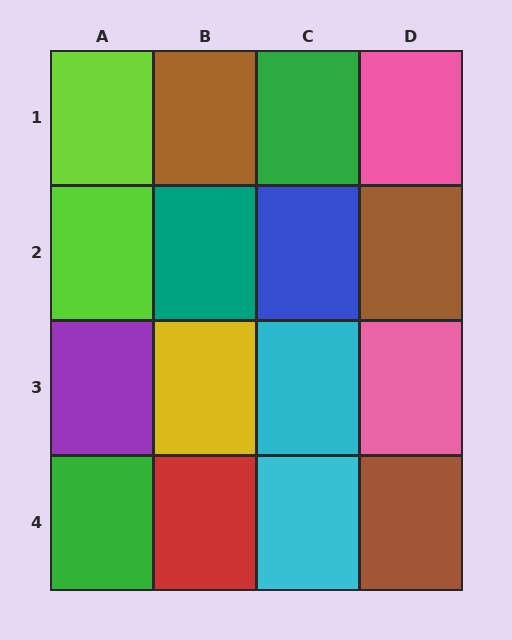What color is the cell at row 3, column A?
Purple.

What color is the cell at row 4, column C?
Cyan.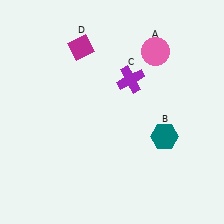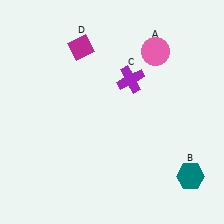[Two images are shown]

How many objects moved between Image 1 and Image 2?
1 object moved between the two images.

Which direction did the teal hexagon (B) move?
The teal hexagon (B) moved down.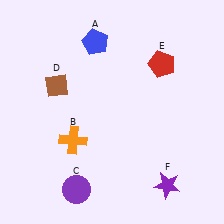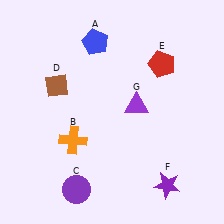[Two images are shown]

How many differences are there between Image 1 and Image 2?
There is 1 difference between the two images.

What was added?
A purple triangle (G) was added in Image 2.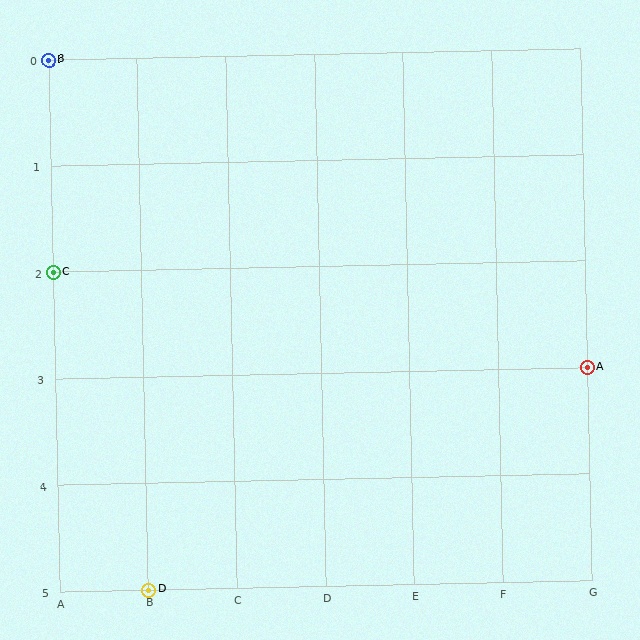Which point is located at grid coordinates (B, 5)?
Point D is at (B, 5).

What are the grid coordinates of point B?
Point B is at grid coordinates (A, 0).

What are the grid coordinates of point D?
Point D is at grid coordinates (B, 5).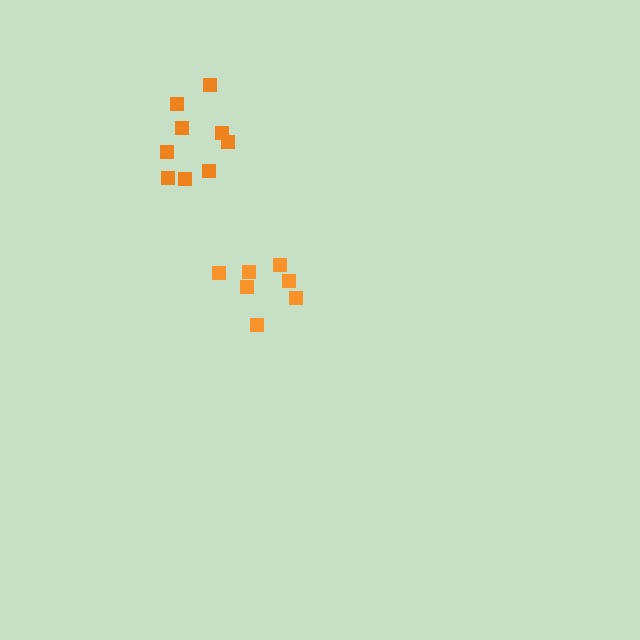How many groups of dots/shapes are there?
There are 2 groups.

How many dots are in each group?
Group 1: 7 dots, Group 2: 9 dots (16 total).